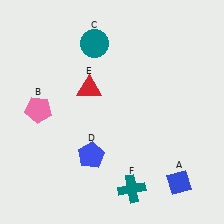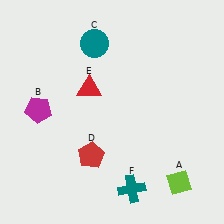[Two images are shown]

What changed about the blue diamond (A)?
In Image 1, A is blue. In Image 2, it changed to lime.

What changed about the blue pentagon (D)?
In Image 1, D is blue. In Image 2, it changed to red.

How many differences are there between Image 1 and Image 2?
There are 3 differences between the two images.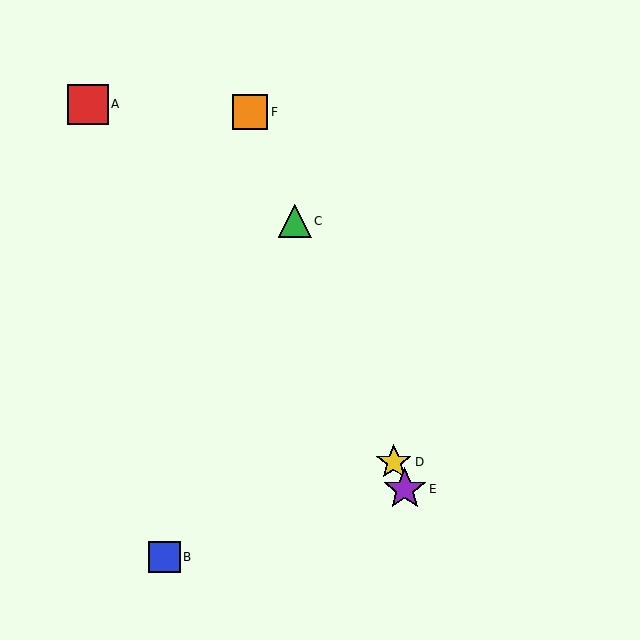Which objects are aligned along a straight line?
Objects C, D, E, F are aligned along a straight line.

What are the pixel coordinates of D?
Object D is at (394, 462).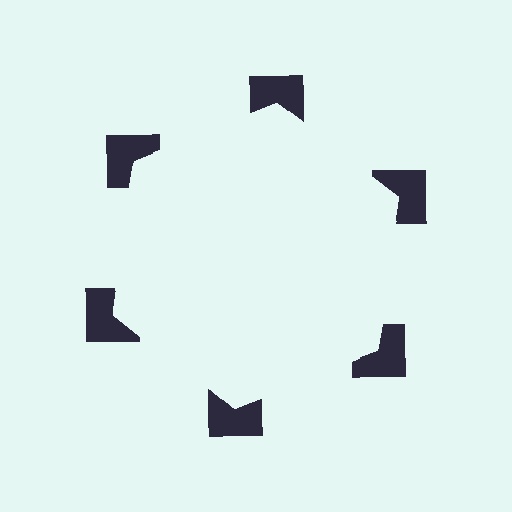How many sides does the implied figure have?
6 sides.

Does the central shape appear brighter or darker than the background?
It typically appears slightly brighter than the background, even though no actual brightness change is drawn.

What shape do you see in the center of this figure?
An illusory hexagon — its edges are inferred from the aligned wedge cuts in the notched squares, not physically drawn.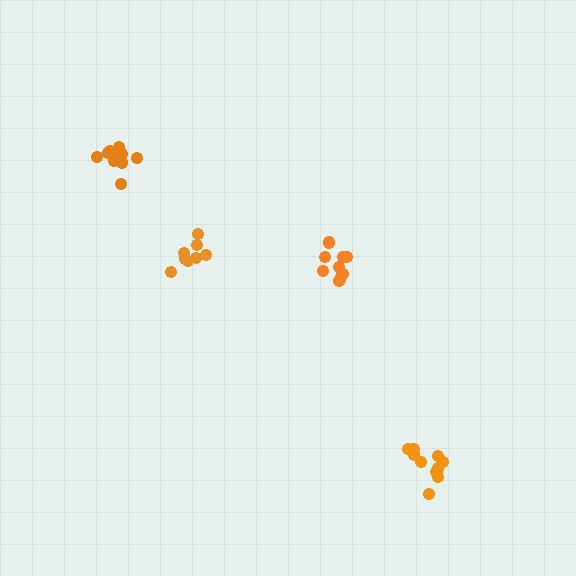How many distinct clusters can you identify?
There are 4 distinct clusters.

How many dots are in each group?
Group 1: 8 dots, Group 2: 10 dots, Group 3: 9 dots, Group 4: 11 dots (38 total).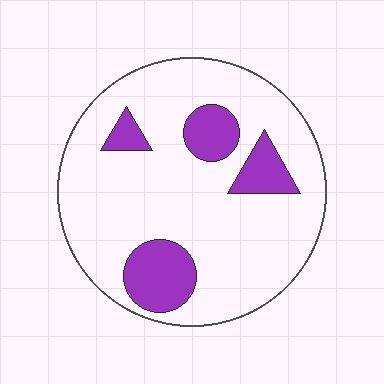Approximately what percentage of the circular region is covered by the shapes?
Approximately 20%.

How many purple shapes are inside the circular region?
4.